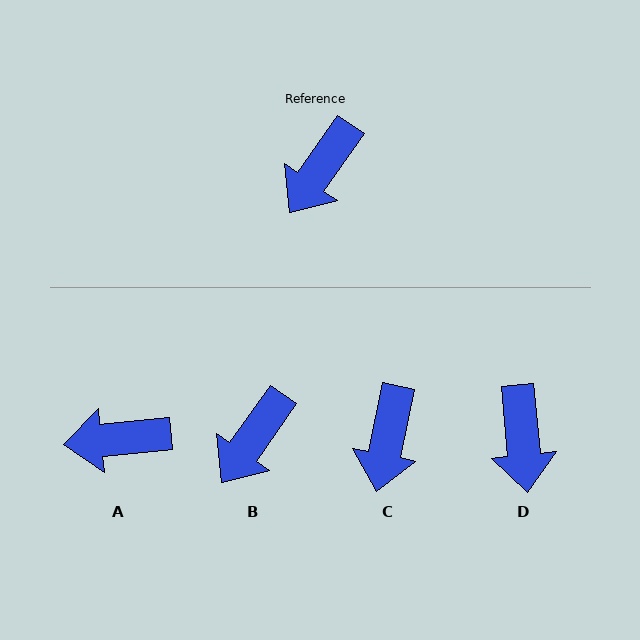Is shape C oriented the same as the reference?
No, it is off by about 23 degrees.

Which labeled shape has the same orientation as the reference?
B.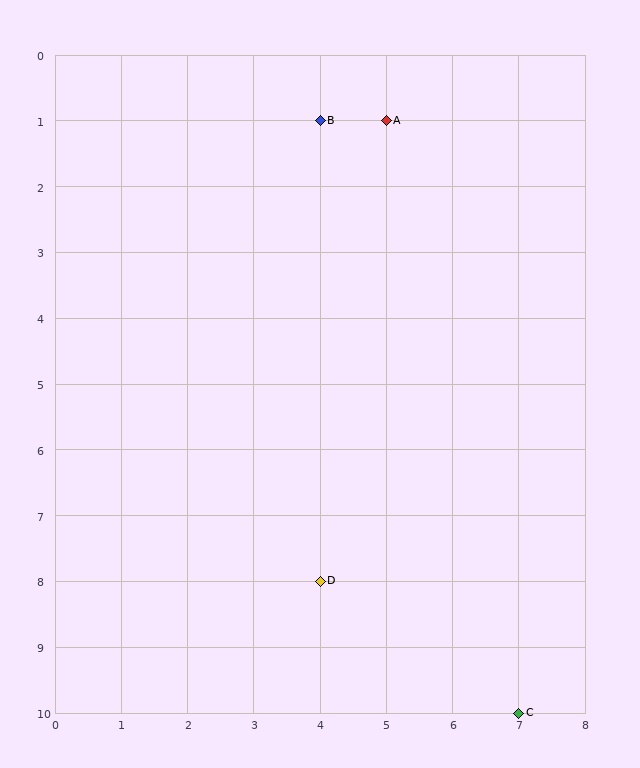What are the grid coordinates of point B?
Point B is at grid coordinates (4, 1).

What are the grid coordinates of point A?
Point A is at grid coordinates (5, 1).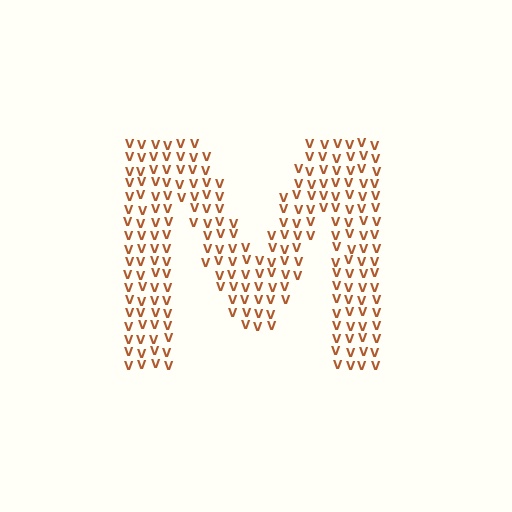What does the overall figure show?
The overall figure shows the letter M.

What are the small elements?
The small elements are letter V's.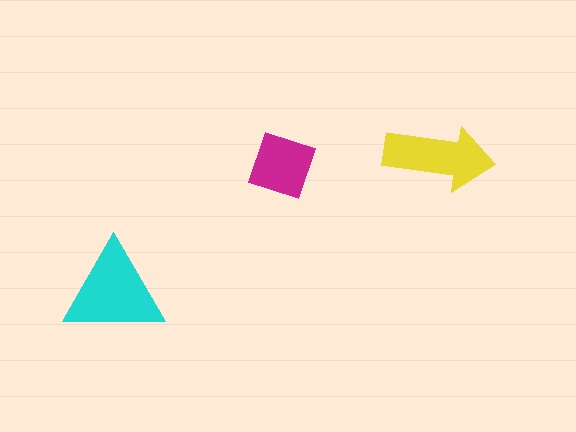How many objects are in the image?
There are 3 objects in the image.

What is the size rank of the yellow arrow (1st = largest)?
2nd.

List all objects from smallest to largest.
The magenta square, the yellow arrow, the cyan triangle.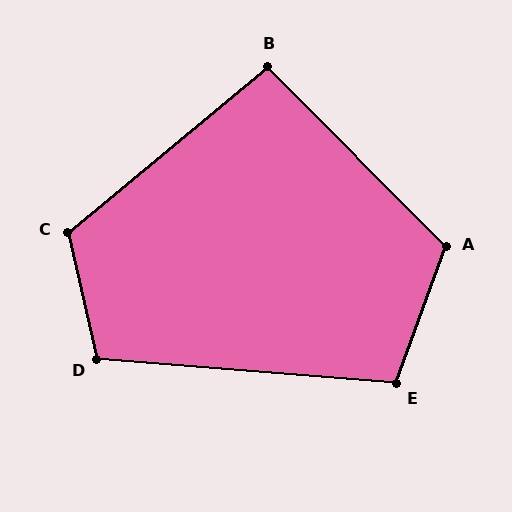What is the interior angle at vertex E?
Approximately 105 degrees (obtuse).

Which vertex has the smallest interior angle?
B, at approximately 95 degrees.